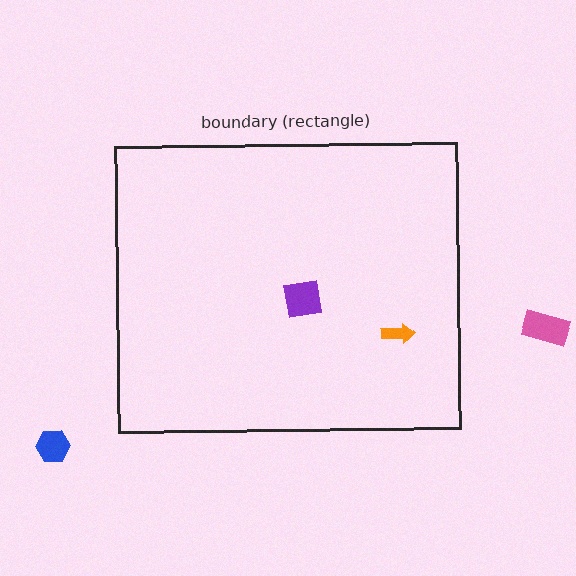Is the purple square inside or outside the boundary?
Inside.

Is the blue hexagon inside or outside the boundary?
Outside.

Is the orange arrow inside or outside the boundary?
Inside.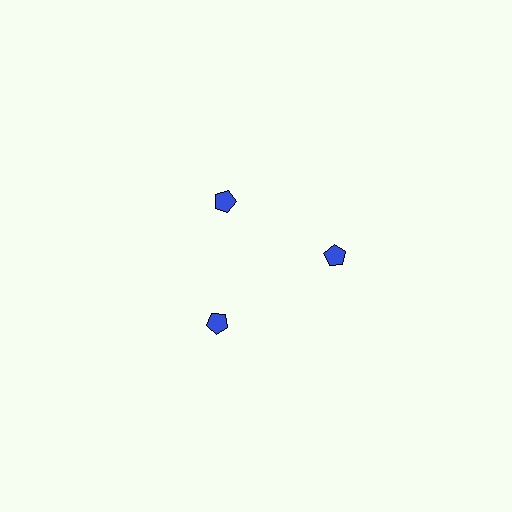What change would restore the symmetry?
The symmetry would be restored by moving it outward, back onto the ring so that all 3 pentagons sit at equal angles and equal distance from the center.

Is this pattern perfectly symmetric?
No. The 3 blue pentagons are arranged in a ring, but one element near the 11 o'clock position is pulled inward toward the center, breaking the 3-fold rotational symmetry.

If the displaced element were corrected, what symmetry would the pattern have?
It would have 3-fold rotational symmetry — the pattern would map onto itself every 120 degrees.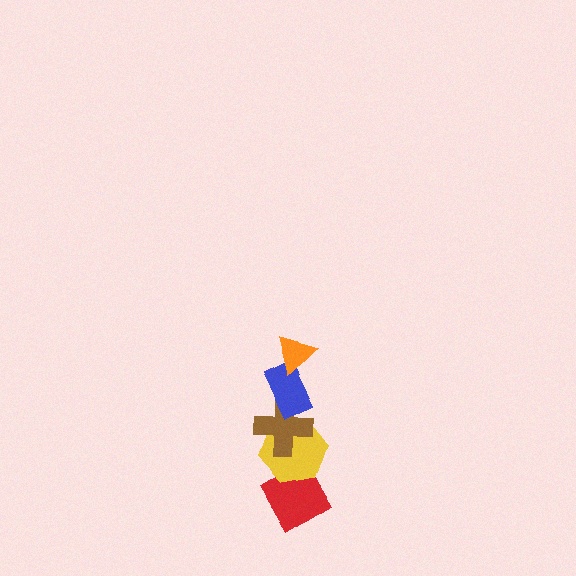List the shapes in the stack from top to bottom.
From top to bottom: the orange triangle, the blue rectangle, the brown cross, the yellow hexagon, the red diamond.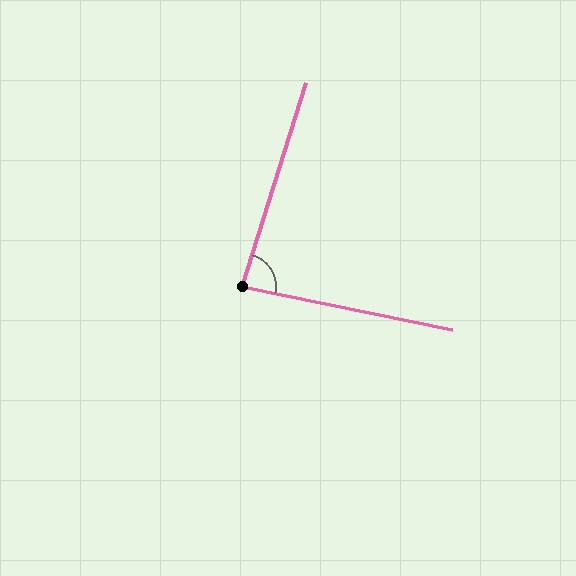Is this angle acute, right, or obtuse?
It is acute.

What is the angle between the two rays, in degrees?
Approximately 84 degrees.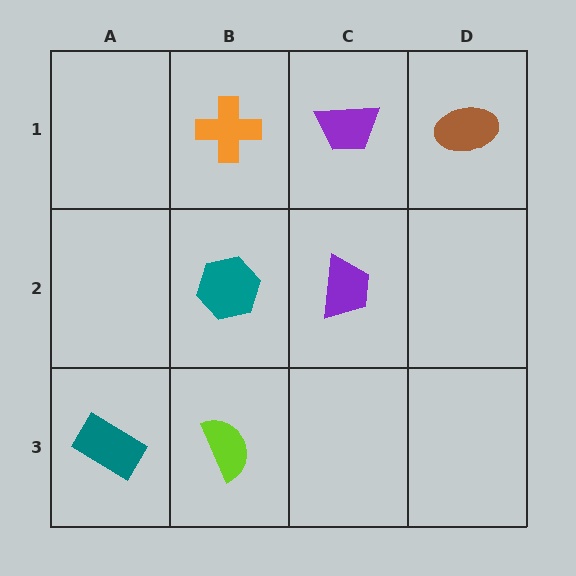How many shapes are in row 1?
3 shapes.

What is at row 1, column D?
A brown ellipse.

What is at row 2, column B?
A teal hexagon.